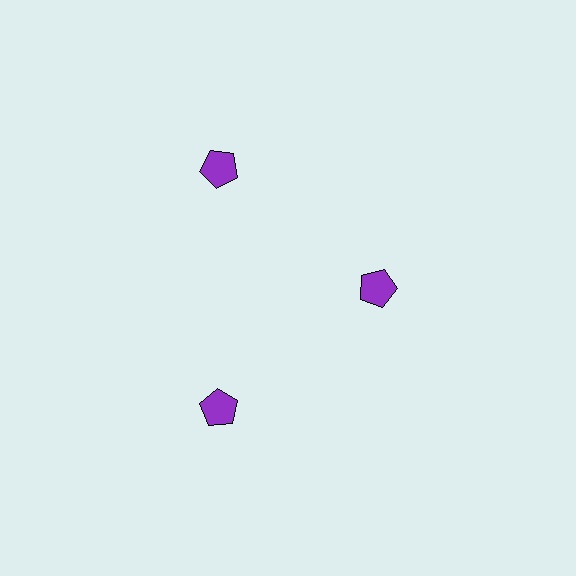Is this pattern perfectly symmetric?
No. The 3 purple pentagons are arranged in a ring, but one element near the 3 o'clock position is pulled inward toward the center, breaking the 3-fold rotational symmetry.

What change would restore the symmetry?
The symmetry would be restored by moving it outward, back onto the ring so that all 3 pentagons sit at equal angles and equal distance from the center.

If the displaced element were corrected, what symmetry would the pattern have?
It would have 3-fold rotational symmetry — the pattern would map onto itself every 120 degrees.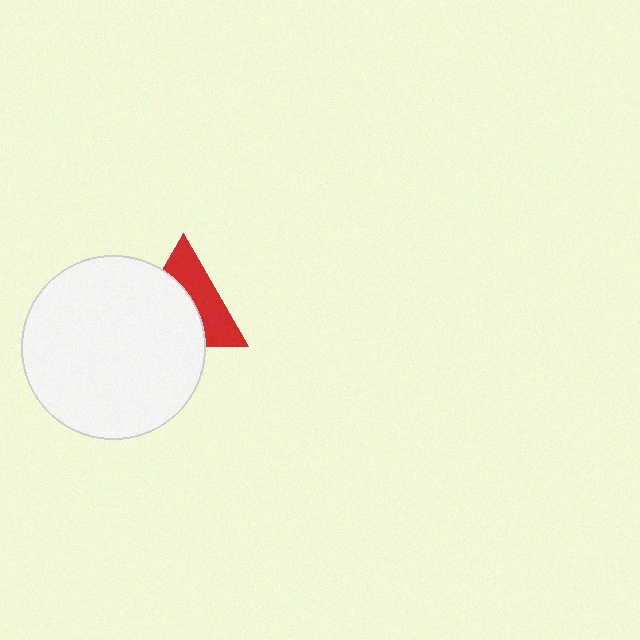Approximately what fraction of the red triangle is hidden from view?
Roughly 55% of the red triangle is hidden behind the white circle.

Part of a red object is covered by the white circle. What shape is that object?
It is a triangle.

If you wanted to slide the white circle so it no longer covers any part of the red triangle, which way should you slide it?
Slide it toward the lower-left — that is the most direct way to separate the two shapes.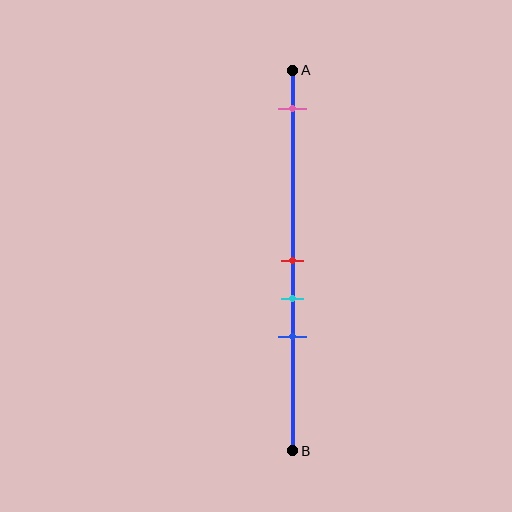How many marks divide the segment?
There are 4 marks dividing the segment.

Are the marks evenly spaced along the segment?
No, the marks are not evenly spaced.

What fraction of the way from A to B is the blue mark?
The blue mark is approximately 70% (0.7) of the way from A to B.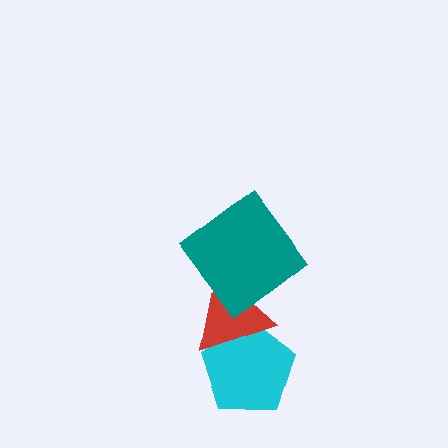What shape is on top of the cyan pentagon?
The red triangle is on top of the cyan pentagon.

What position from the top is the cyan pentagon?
The cyan pentagon is 3rd from the top.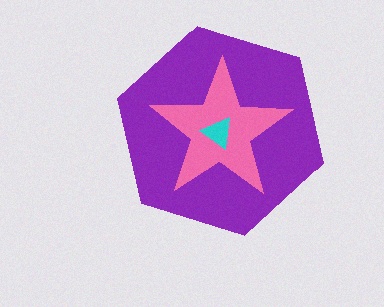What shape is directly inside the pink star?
The cyan triangle.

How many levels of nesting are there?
3.